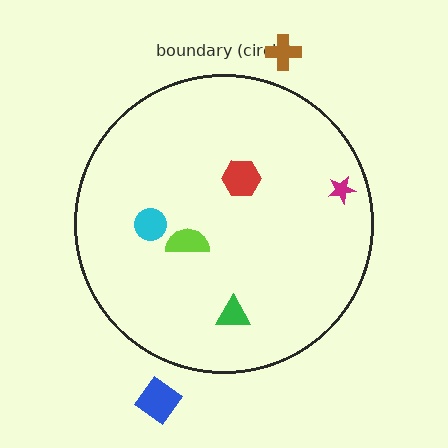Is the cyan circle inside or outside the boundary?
Inside.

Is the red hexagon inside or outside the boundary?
Inside.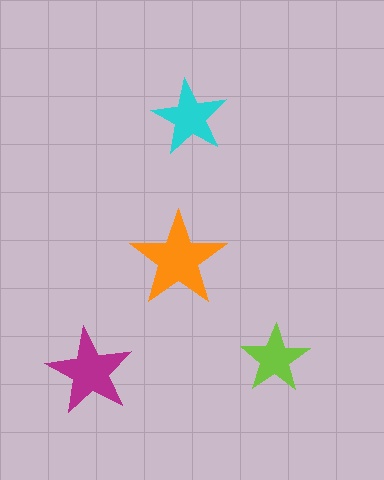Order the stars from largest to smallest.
the orange one, the magenta one, the cyan one, the lime one.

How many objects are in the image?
There are 4 objects in the image.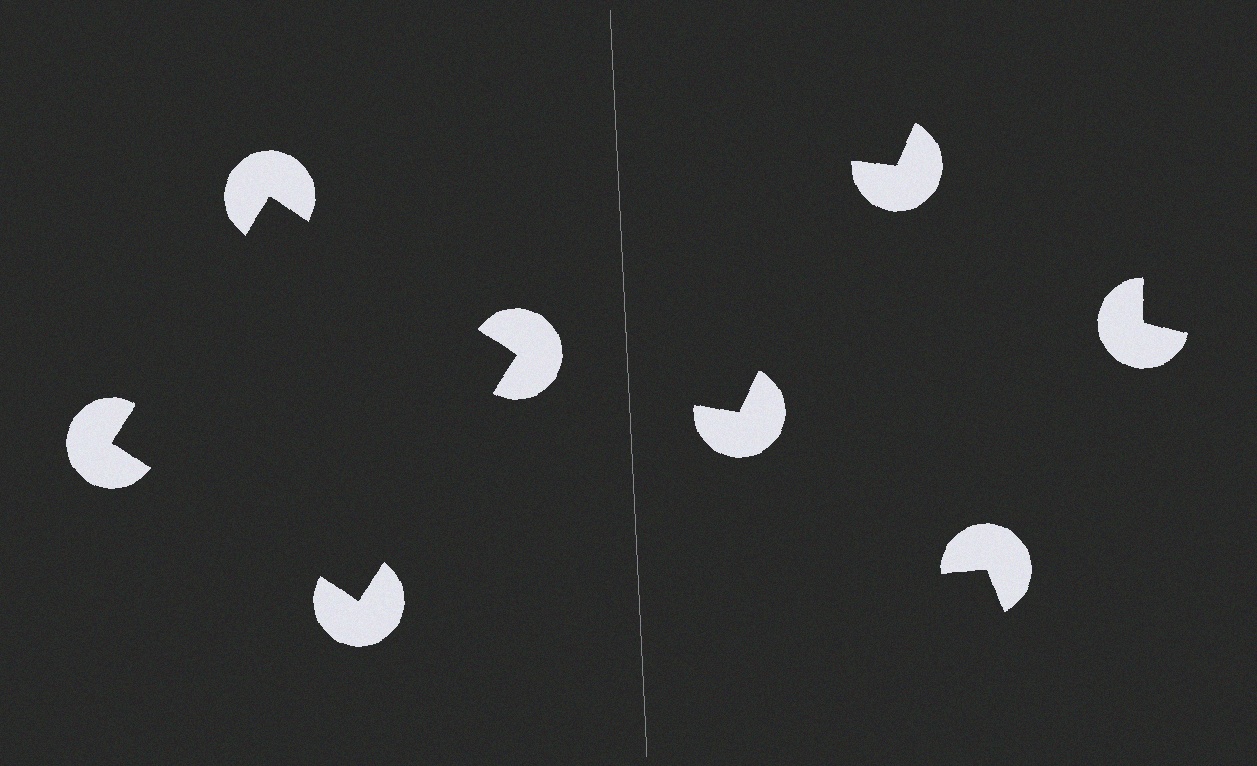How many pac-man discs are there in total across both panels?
8 — 4 on each side.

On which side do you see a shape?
An illusory square appears on the left side. On the right side the wedge cuts are rotated, so no coherent shape forms.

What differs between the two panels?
The pac-man discs are positioned identically on both sides; only the wedge orientations differ. On the left they align to a square; on the right they are misaligned.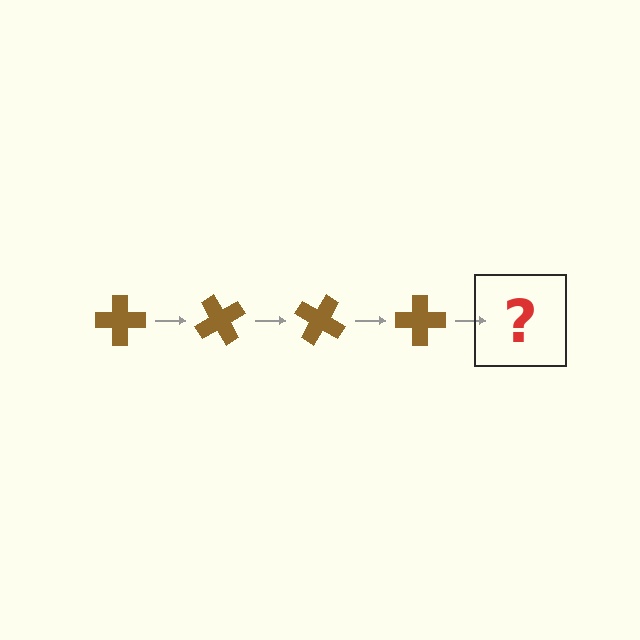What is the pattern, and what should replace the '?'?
The pattern is that the cross rotates 60 degrees each step. The '?' should be a brown cross rotated 240 degrees.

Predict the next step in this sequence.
The next step is a brown cross rotated 240 degrees.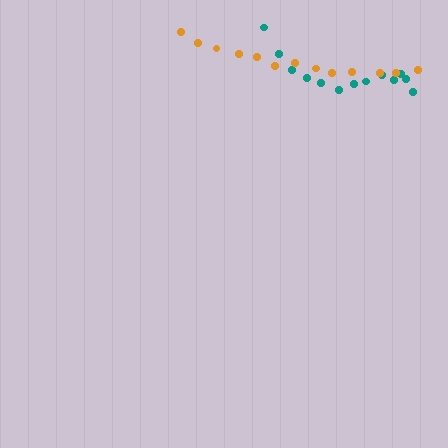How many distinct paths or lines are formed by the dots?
There are 2 distinct paths.